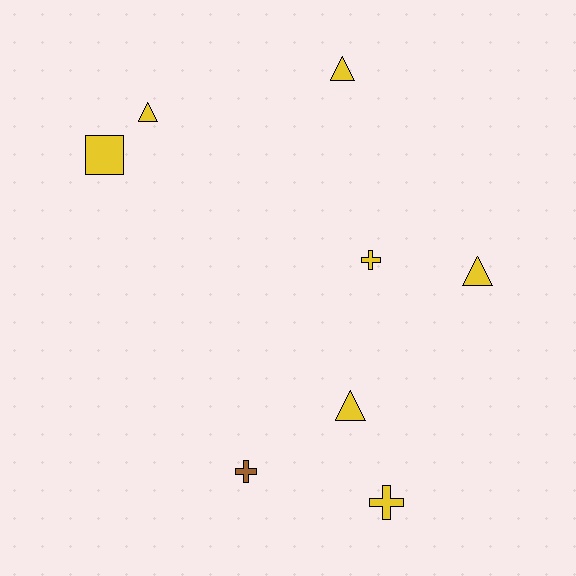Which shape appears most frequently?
Triangle, with 4 objects.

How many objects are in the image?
There are 8 objects.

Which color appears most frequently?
Yellow, with 7 objects.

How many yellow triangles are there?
There are 4 yellow triangles.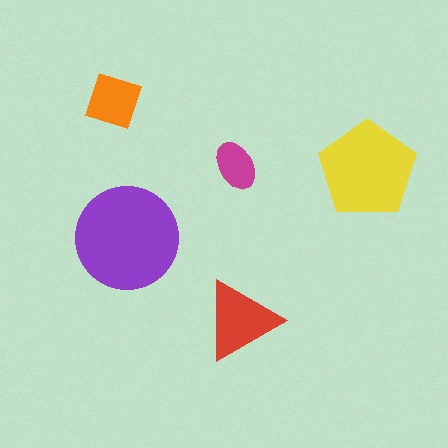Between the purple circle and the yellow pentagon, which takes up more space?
The purple circle.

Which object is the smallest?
The magenta ellipse.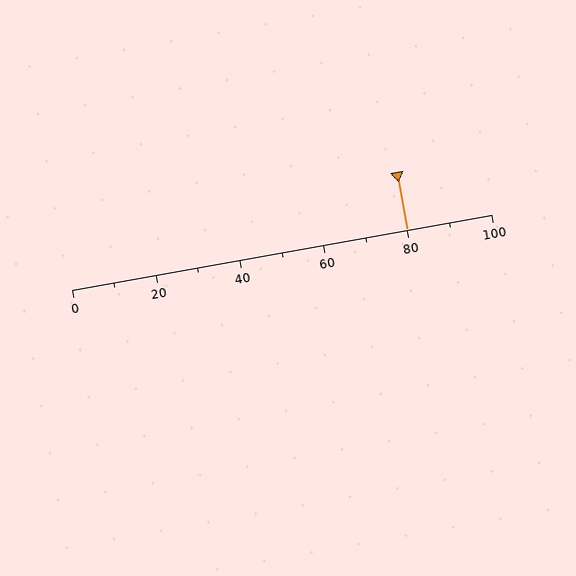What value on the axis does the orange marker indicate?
The marker indicates approximately 80.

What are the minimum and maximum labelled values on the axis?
The axis runs from 0 to 100.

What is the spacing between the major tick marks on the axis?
The major ticks are spaced 20 apart.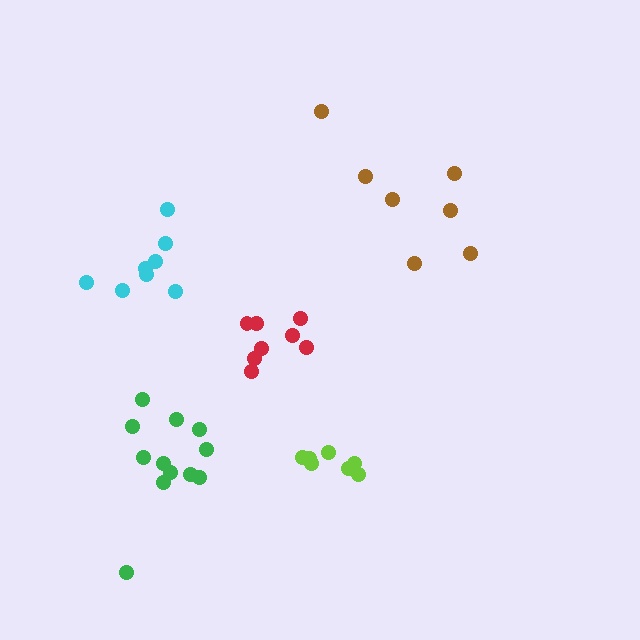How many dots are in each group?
Group 1: 7 dots, Group 2: 8 dots, Group 3: 12 dots, Group 4: 7 dots, Group 5: 8 dots (42 total).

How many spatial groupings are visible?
There are 5 spatial groupings.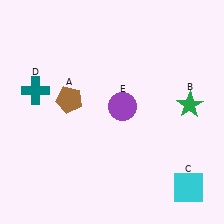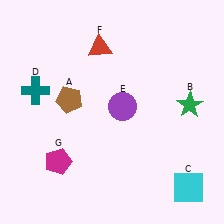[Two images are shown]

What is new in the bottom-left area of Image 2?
A magenta pentagon (G) was added in the bottom-left area of Image 2.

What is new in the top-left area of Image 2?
A red triangle (F) was added in the top-left area of Image 2.